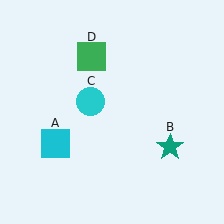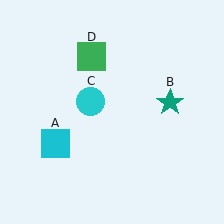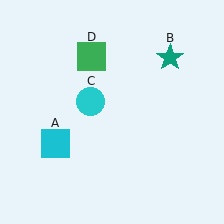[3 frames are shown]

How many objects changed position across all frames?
1 object changed position: teal star (object B).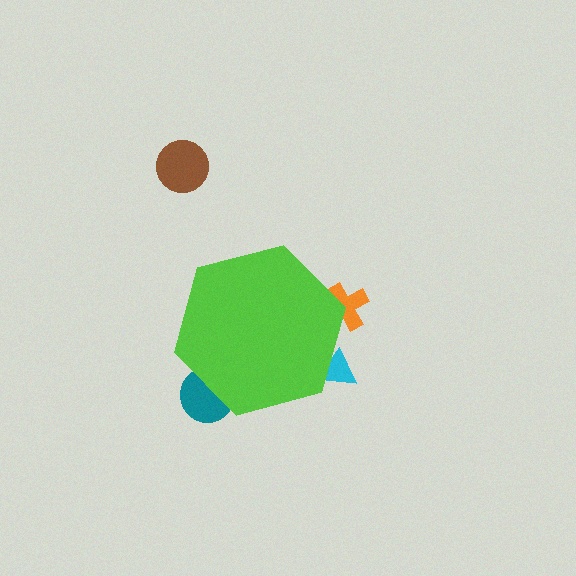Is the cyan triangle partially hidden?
Yes, the cyan triangle is partially hidden behind the lime hexagon.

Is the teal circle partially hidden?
Yes, the teal circle is partially hidden behind the lime hexagon.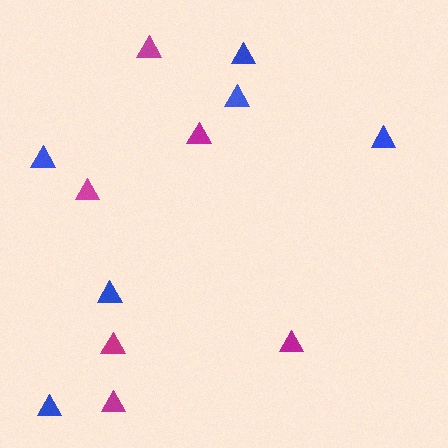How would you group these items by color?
There are 2 groups: one group of magenta triangles (6) and one group of blue triangles (6).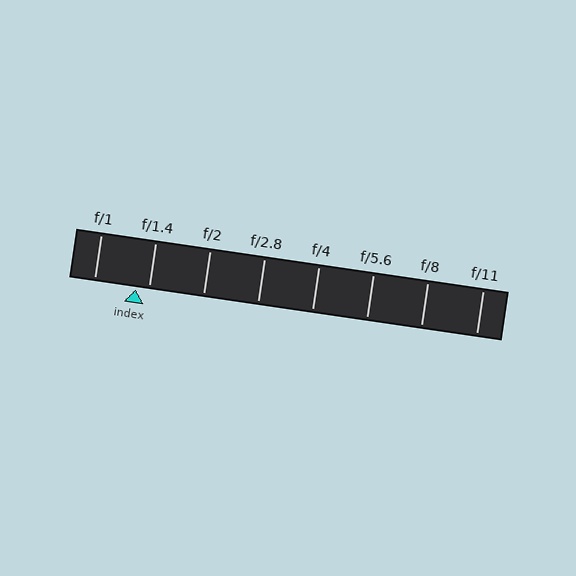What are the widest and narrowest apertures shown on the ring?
The widest aperture shown is f/1 and the narrowest is f/11.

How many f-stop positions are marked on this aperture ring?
There are 8 f-stop positions marked.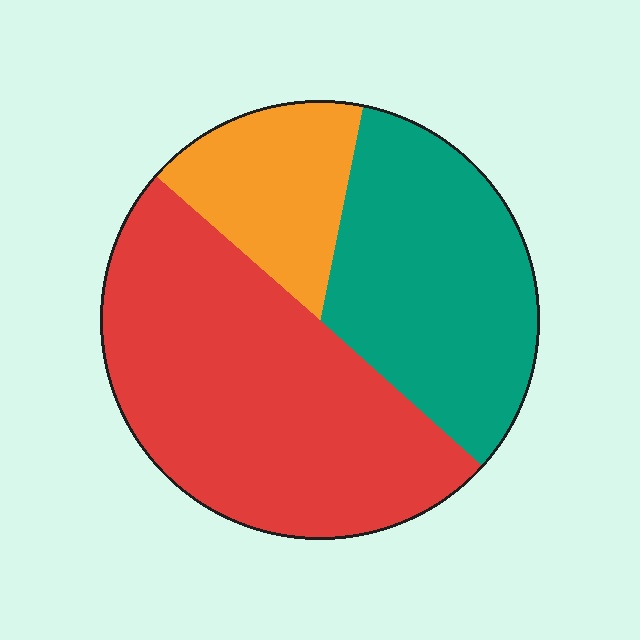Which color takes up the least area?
Orange, at roughly 15%.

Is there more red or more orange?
Red.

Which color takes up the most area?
Red, at roughly 50%.